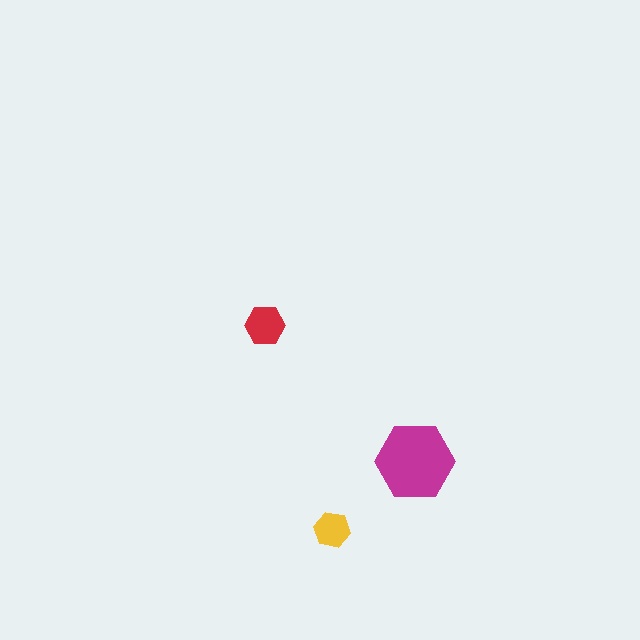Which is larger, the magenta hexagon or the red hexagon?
The magenta one.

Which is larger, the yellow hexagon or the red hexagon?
The red one.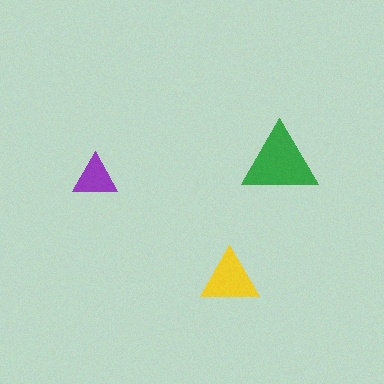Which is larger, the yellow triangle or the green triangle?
The green one.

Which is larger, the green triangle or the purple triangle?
The green one.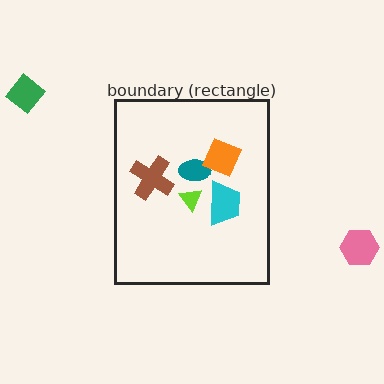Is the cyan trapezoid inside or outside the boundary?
Inside.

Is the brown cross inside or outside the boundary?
Inside.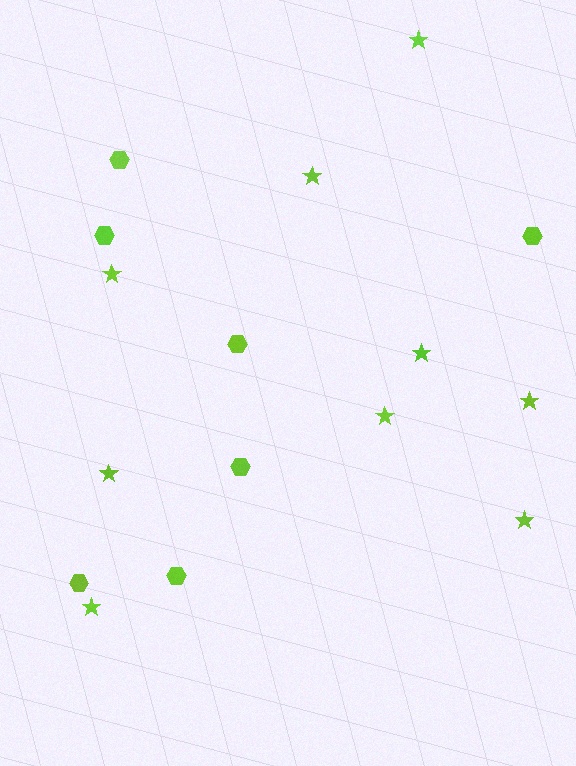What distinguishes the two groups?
There are 2 groups: one group of hexagons (7) and one group of stars (9).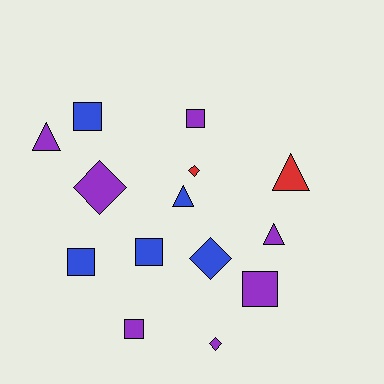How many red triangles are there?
There is 1 red triangle.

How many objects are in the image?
There are 14 objects.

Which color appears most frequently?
Purple, with 7 objects.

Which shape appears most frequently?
Square, with 6 objects.